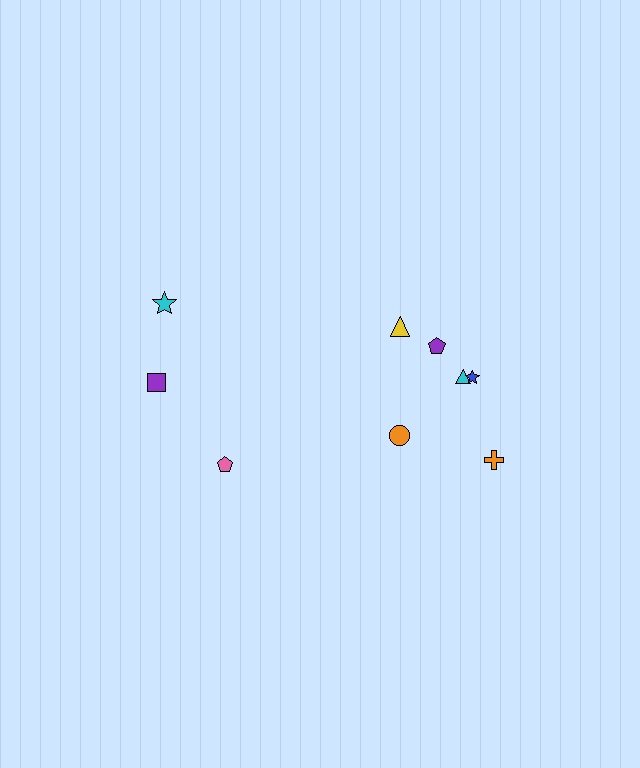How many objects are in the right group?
There are 6 objects.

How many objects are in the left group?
There are 3 objects.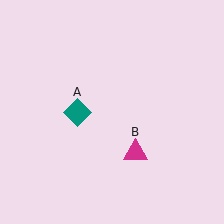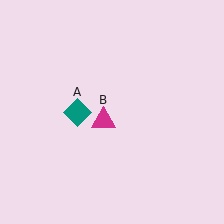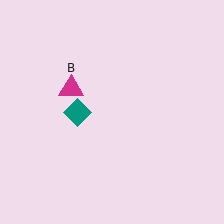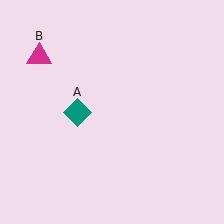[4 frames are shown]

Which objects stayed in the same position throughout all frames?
Teal diamond (object A) remained stationary.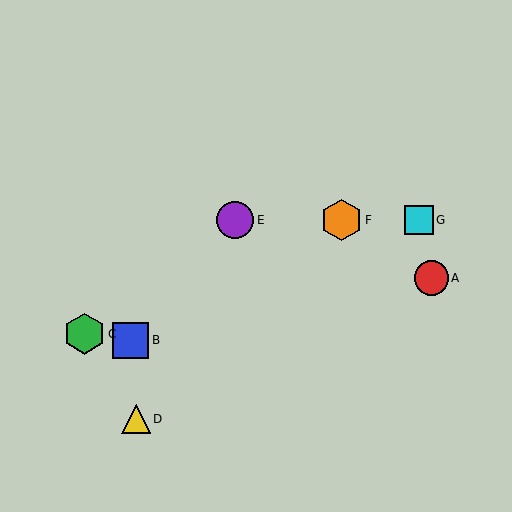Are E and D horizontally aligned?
No, E is at y≈220 and D is at y≈419.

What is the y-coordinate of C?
Object C is at y≈334.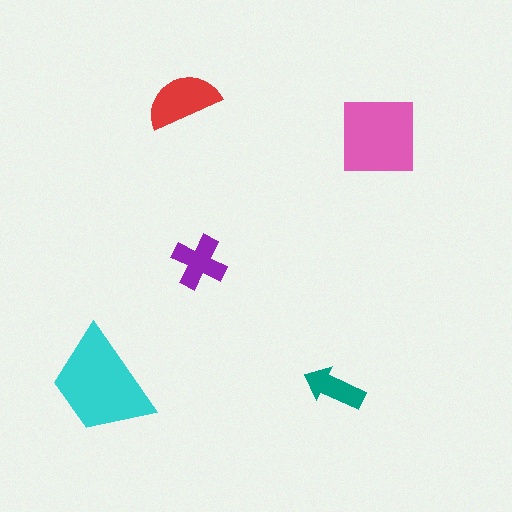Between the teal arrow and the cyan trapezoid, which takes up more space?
The cyan trapezoid.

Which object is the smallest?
The teal arrow.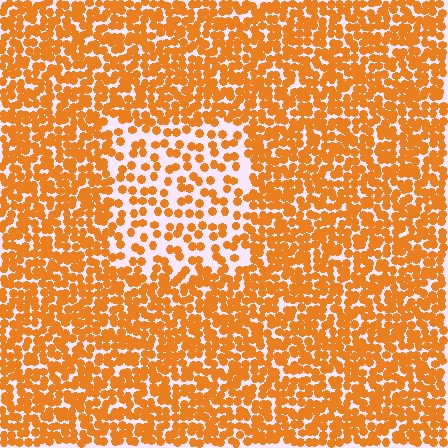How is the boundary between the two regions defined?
The boundary is defined by a change in element density (approximately 2.2x ratio). All elements are the same color, size, and shape.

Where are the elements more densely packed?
The elements are more densely packed outside the rectangle boundary.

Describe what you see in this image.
The image contains small orange elements arranged at two different densities. A rectangle-shaped region is visible where the elements are less densely packed than the surrounding area.